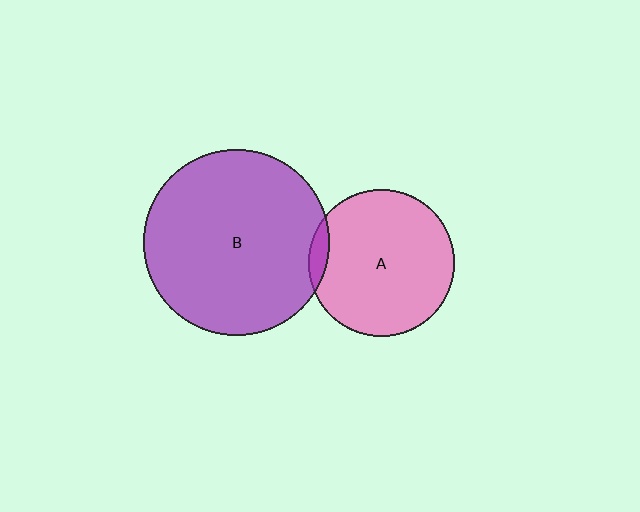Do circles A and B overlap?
Yes.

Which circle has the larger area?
Circle B (purple).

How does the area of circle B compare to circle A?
Approximately 1.6 times.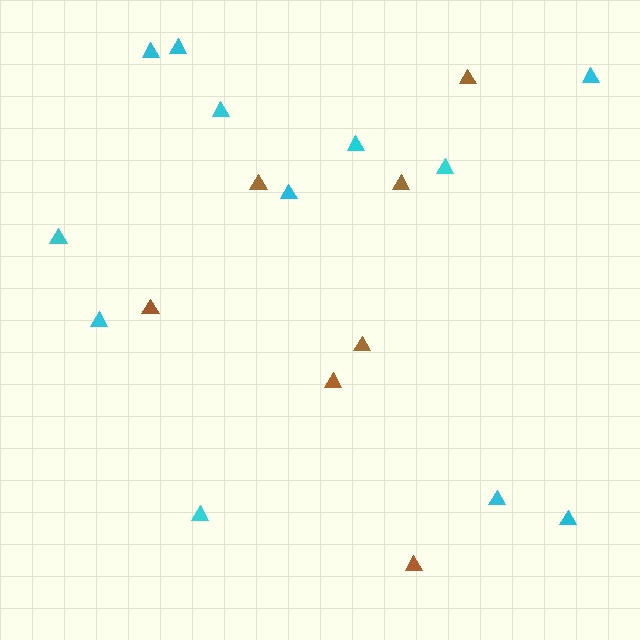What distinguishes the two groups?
There are 2 groups: one group of brown triangles (7) and one group of cyan triangles (12).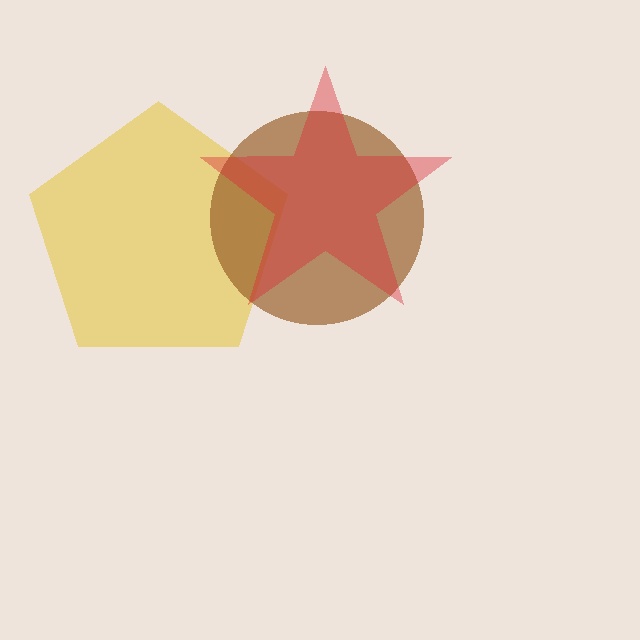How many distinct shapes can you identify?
There are 3 distinct shapes: a yellow pentagon, a brown circle, a red star.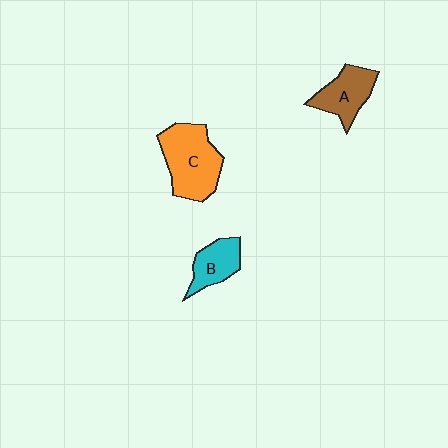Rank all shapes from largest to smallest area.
From largest to smallest: C (orange), A (brown), B (cyan).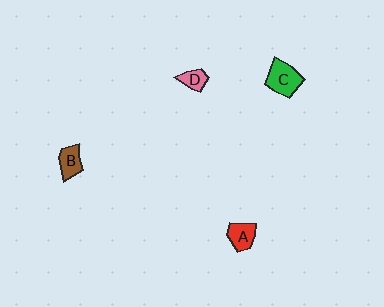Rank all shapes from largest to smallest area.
From largest to smallest: C (green), A (red), B (brown), D (pink).